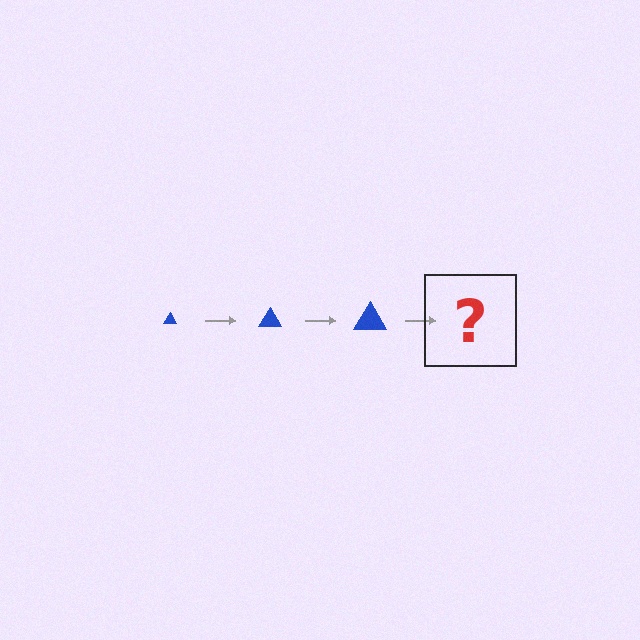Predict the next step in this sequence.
The next step is a blue triangle, larger than the previous one.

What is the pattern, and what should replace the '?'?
The pattern is that the triangle gets progressively larger each step. The '?' should be a blue triangle, larger than the previous one.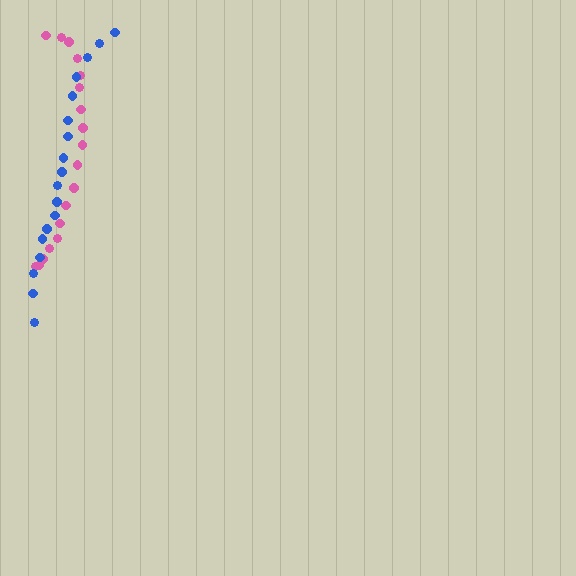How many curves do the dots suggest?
There are 2 distinct paths.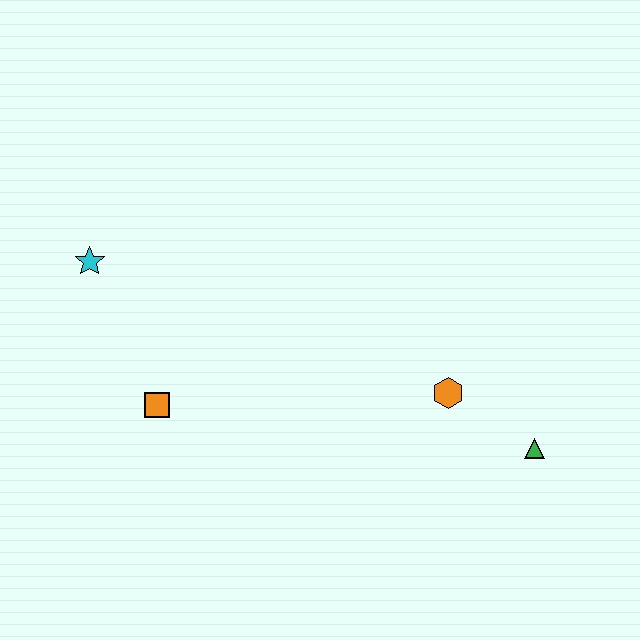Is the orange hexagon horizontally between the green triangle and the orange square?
Yes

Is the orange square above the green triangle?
Yes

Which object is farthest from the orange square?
The green triangle is farthest from the orange square.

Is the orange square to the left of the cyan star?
No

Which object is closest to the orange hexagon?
The green triangle is closest to the orange hexagon.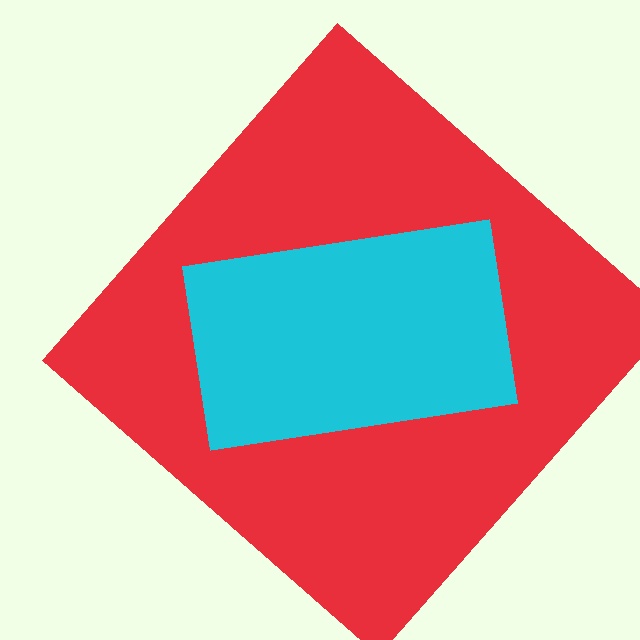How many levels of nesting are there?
2.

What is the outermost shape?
The red diamond.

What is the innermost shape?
The cyan rectangle.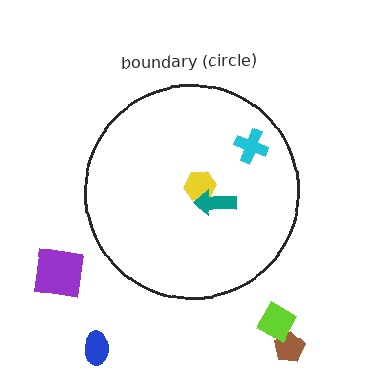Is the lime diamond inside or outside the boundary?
Outside.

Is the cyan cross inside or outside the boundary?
Inside.